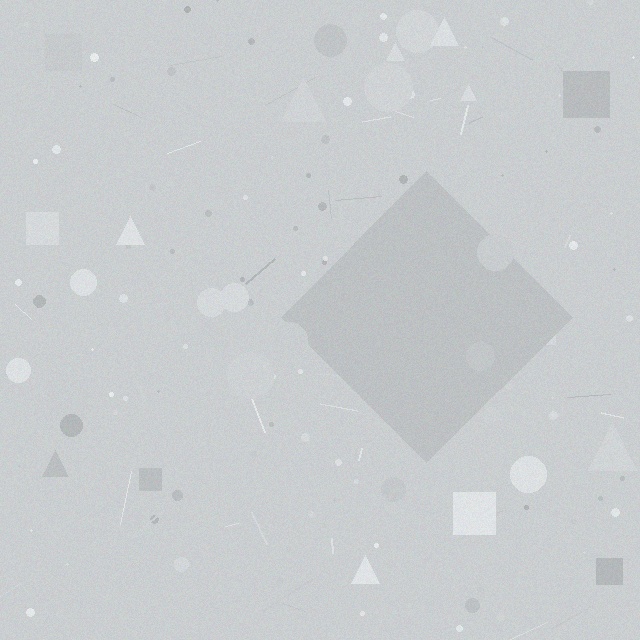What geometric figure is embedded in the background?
A diamond is embedded in the background.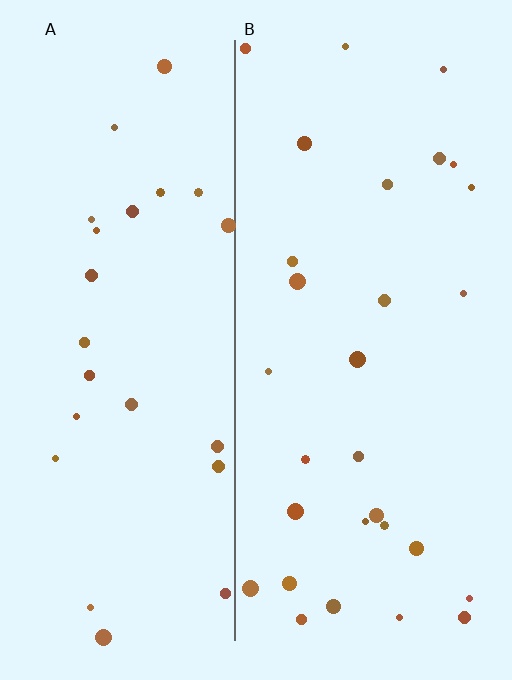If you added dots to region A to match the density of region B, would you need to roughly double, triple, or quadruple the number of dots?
Approximately double.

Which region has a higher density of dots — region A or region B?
B (the right).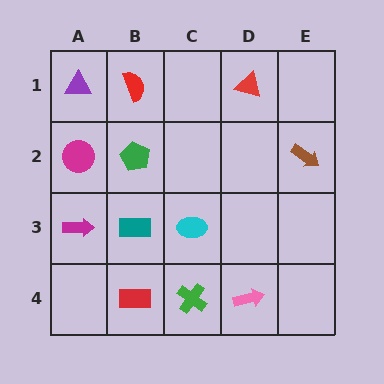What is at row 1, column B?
A red semicircle.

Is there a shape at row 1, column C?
No, that cell is empty.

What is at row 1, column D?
A red triangle.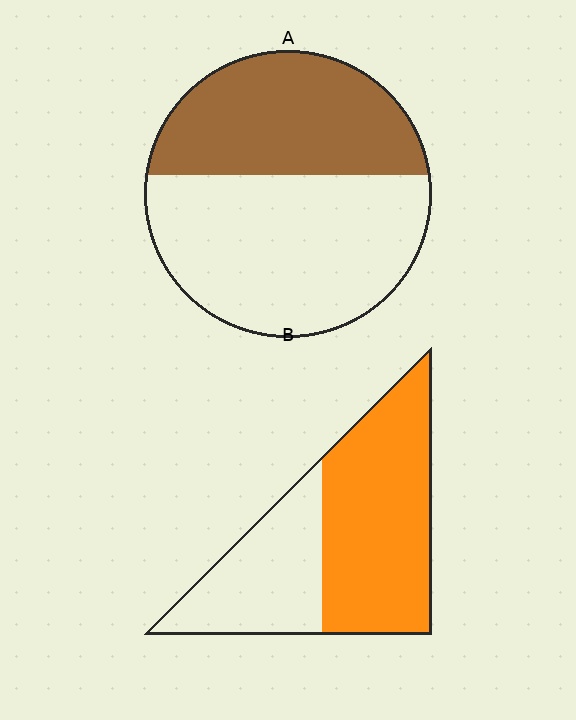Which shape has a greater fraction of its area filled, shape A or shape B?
Shape B.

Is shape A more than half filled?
No.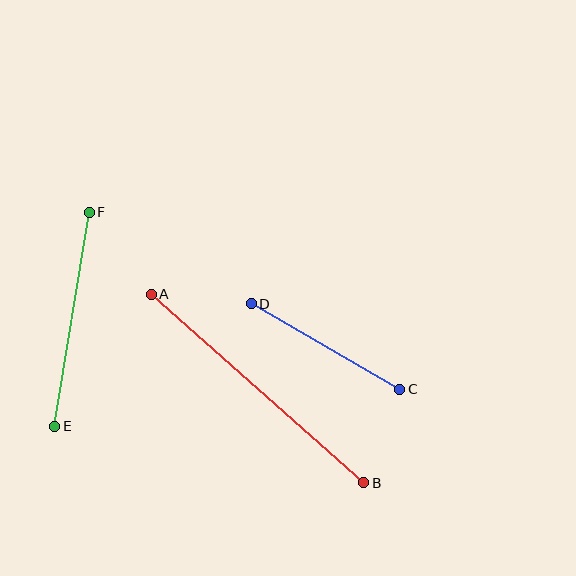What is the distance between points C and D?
The distance is approximately 171 pixels.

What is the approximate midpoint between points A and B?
The midpoint is at approximately (258, 388) pixels.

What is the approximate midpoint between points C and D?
The midpoint is at approximately (326, 346) pixels.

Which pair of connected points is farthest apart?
Points A and B are farthest apart.